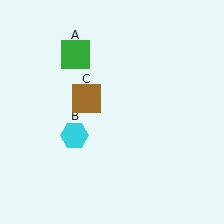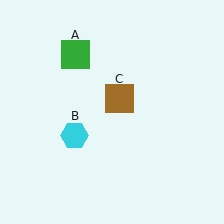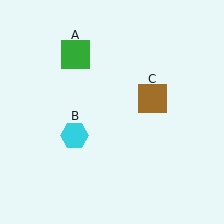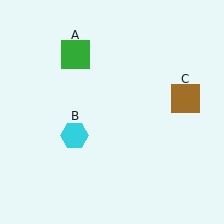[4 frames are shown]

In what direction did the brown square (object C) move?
The brown square (object C) moved right.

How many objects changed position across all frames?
1 object changed position: brown square (object C).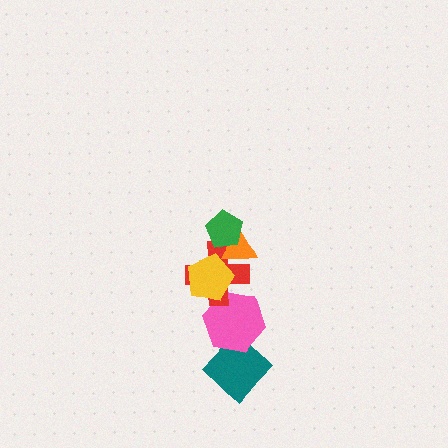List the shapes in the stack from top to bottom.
From top to bottom: the green pentagon, the orange triangle, the yellow pentagon, the red cross, the pink hexagon, the teal diamond.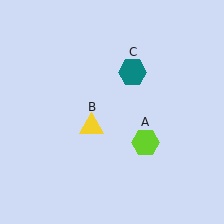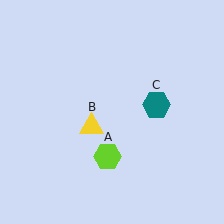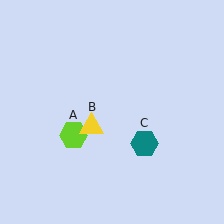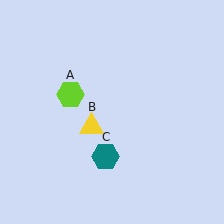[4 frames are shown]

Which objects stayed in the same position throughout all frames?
Yellow triangle (object B) remained stationary.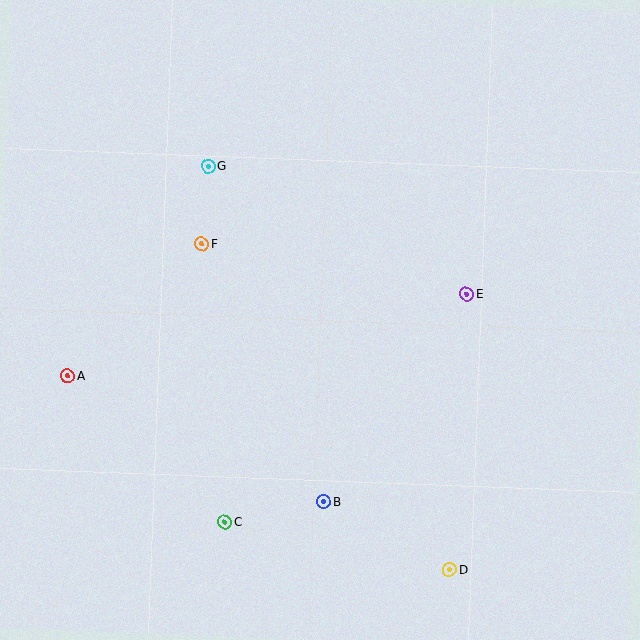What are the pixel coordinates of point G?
Point G is at (208, 166).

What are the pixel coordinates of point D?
Point D is at (449, 569).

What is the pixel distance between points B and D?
The distance between B and D is 143 pixels.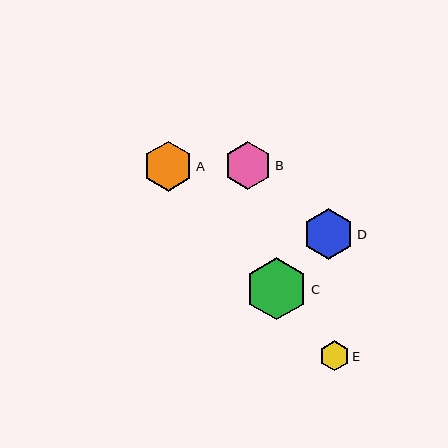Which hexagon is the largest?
Hexagon C is the largest with a size of approximately 62 pixels.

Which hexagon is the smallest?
Hexagon E is the smallest with a size of approximately 30 pixels.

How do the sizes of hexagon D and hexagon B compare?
Hexagon D and hexagon B are approximately the same size.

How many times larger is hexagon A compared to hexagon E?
Hexagon A is approximately 1.7 times the size of hexagon E.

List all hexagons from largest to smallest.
From largest to smallest: C, D, A, B, E.